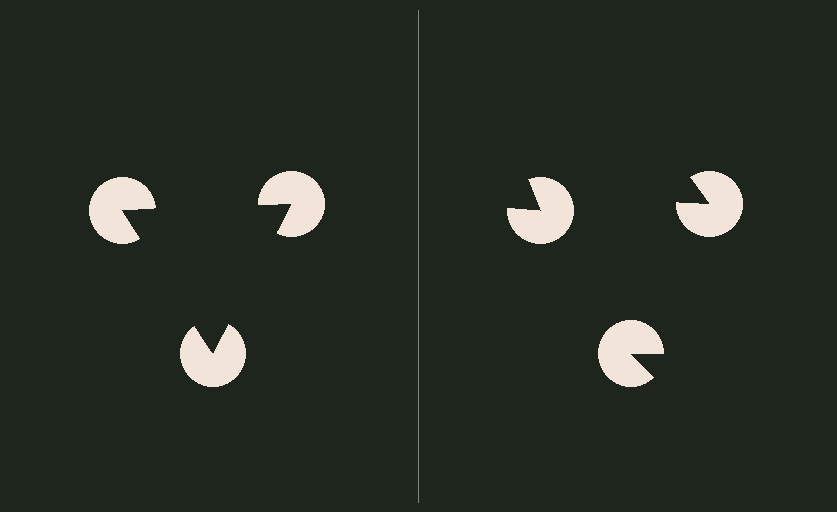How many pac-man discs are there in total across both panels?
6 — 3 on each side.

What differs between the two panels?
The pac-man discs are positioned identically on both sides; only the wedge orientations differ. On the left they align to a triangle; on the right they are misaligned.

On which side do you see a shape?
An illusory triangle appears on the left side. On the right side the wedge cuts are rotated, so no coherent shape forms.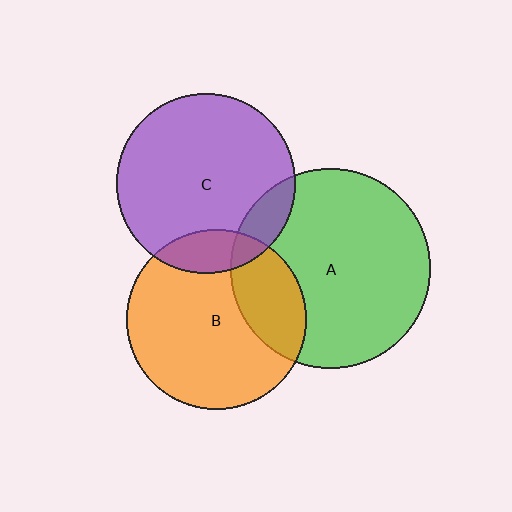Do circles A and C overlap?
Yes.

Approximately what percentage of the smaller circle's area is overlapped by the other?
Approximately 10%.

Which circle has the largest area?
Circle A (green).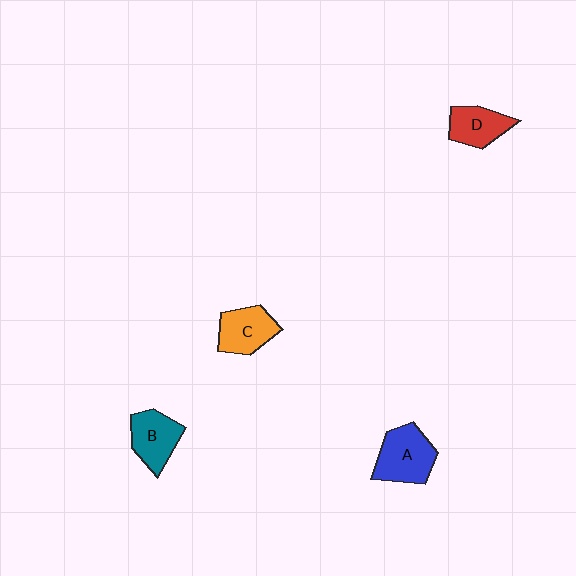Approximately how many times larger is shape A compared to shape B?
Approximately 1.2 times.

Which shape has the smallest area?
Shape D (red).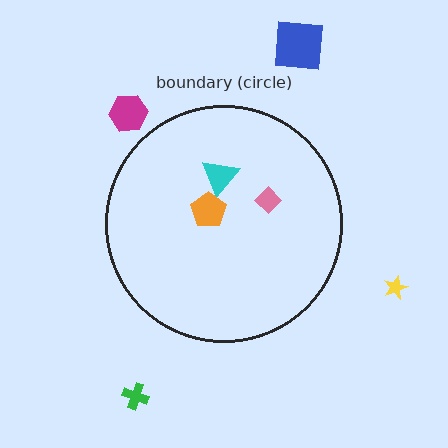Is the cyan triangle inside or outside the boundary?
Inside.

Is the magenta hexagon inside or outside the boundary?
Outside.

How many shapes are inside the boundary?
3 inside, 4 outside.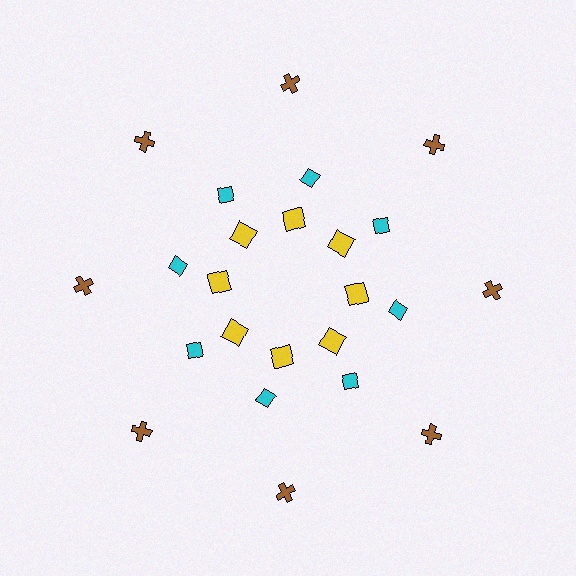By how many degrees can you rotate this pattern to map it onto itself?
The pattern maps onto itself every 45 degrees of rotation.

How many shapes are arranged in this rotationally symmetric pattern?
There are 24 shapes, arranged in 8 groups of 3.